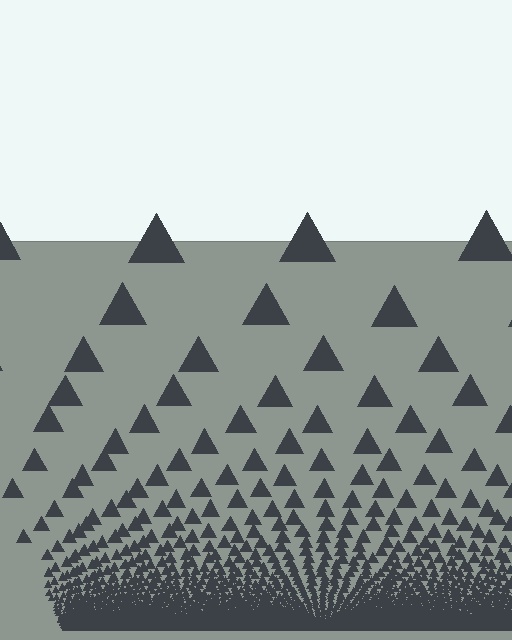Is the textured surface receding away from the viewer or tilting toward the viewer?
The surface appears to tilt toward the viewer. Texture elements get larger and sparser toward the top.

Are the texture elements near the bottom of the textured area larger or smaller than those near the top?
Smaller. The gradient is inverted — elements near the bottom are smaller and denser.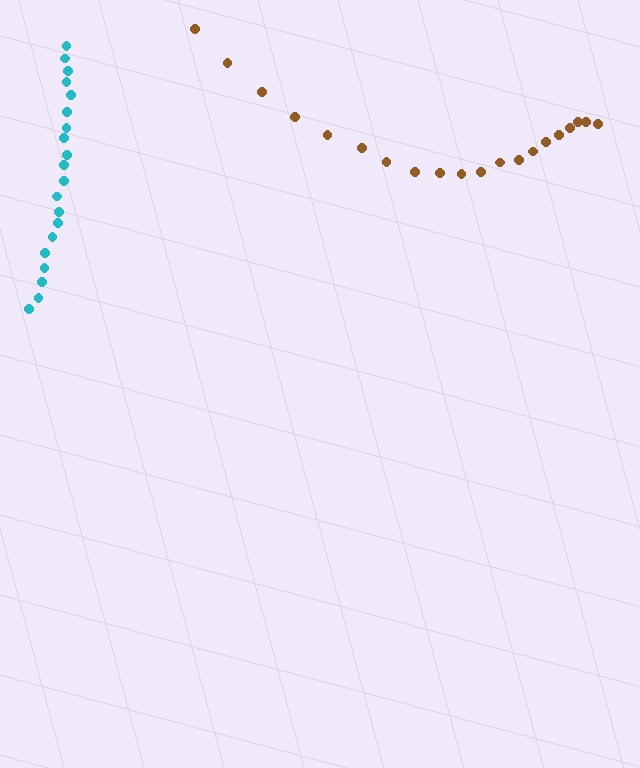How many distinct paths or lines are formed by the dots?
There are 2 distinct paths.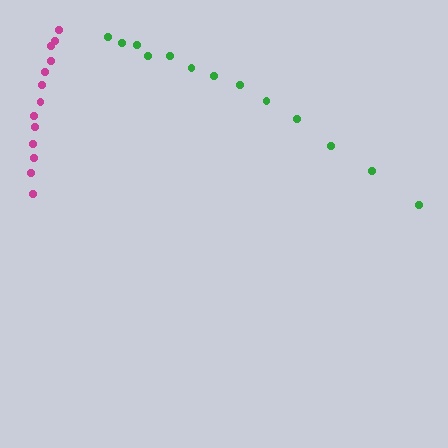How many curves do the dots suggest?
There are 2 distinct paths.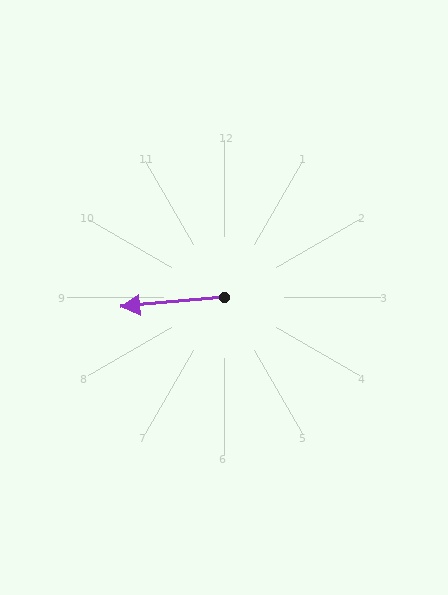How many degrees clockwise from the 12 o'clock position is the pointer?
Approximately 265 degrees.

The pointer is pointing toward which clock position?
Roughly 9 o'clock.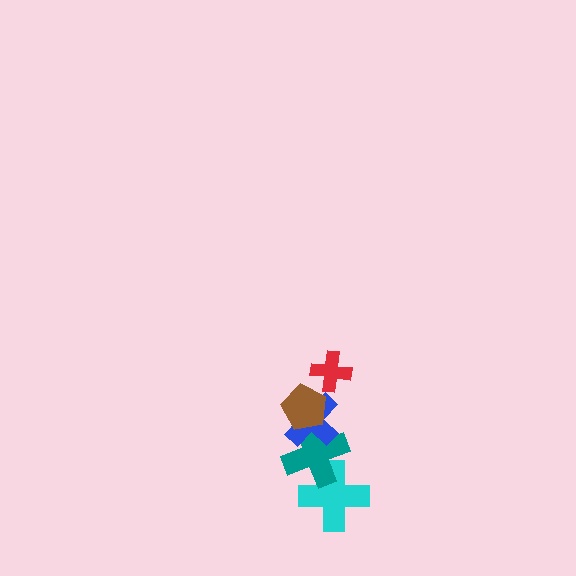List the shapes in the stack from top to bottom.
From top to bottom: the red cross, the brown pentagon, the blue cross, the teal cross, the cyan cross.